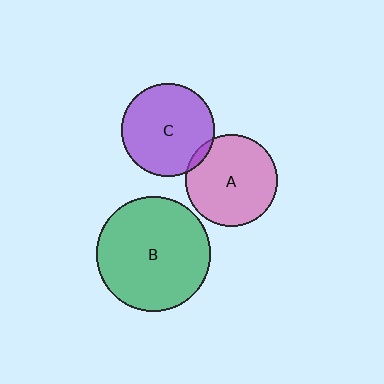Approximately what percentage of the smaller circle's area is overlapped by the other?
Approximately 5%.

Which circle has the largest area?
Circle B (green).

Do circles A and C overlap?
Yes.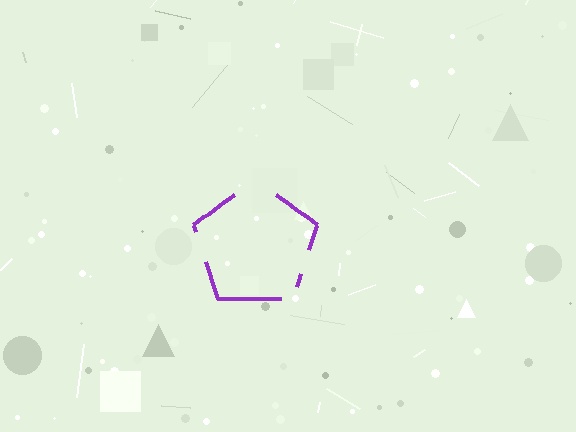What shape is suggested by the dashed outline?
The dashed outline suggests a pentagon.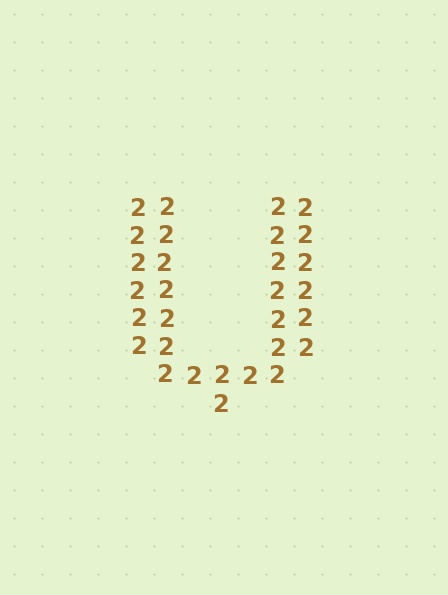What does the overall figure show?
The overall figure shows the letter U.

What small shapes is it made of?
It is made of small digit 2's.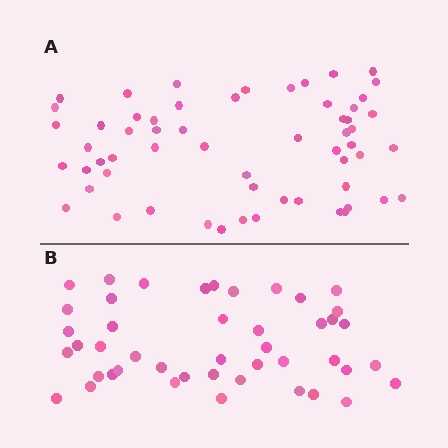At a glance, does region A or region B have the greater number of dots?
Region A (the top region) has more dots.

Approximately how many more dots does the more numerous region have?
Region A has approximately 15 more dots than region B.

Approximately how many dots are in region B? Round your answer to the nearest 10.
About 40 dots. (The exact count is 45, which rounds to 40.)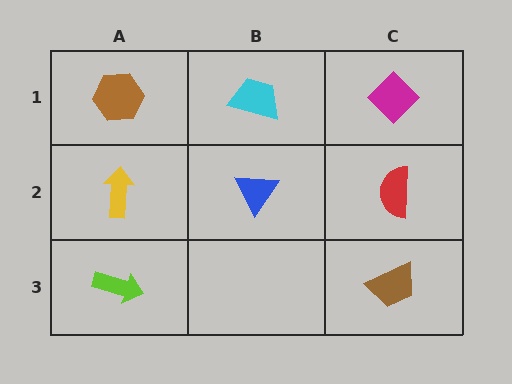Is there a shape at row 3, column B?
No, that cell is empty.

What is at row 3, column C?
A brown trapezoid.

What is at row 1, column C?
A magenta diamond.